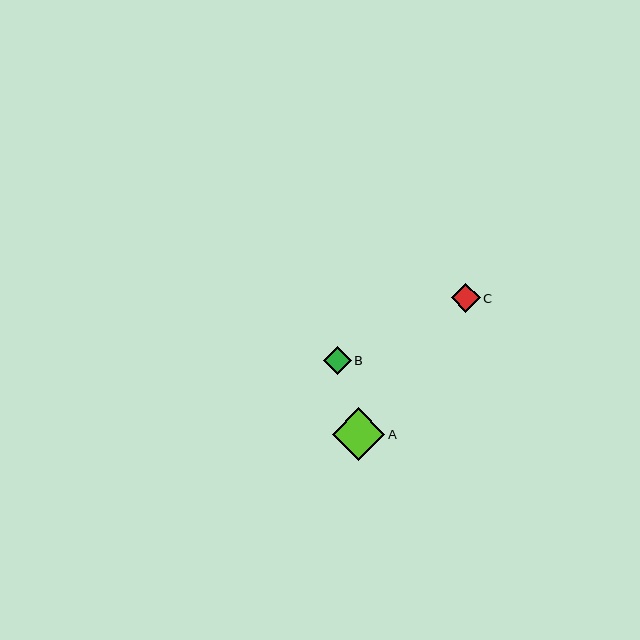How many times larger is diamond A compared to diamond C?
Diamond A is approximately 1.8 times the size of diamond C.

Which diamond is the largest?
Diamond A is the largest with a size of approximately 53 pixels.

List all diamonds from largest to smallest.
From largest to smallest: A, C, B.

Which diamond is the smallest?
Diamond B is the smallest with a size of approximately 28 pixels.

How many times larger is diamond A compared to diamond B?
Diamond A is approximately 1.9 times the size of diamond B.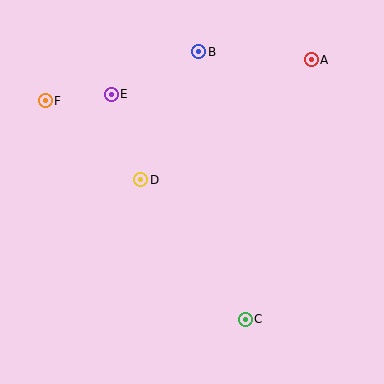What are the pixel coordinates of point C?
Point C is at (245, 319).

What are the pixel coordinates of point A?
Point A is at (311, 60).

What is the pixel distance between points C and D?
The distance between C and D is 174 pixels.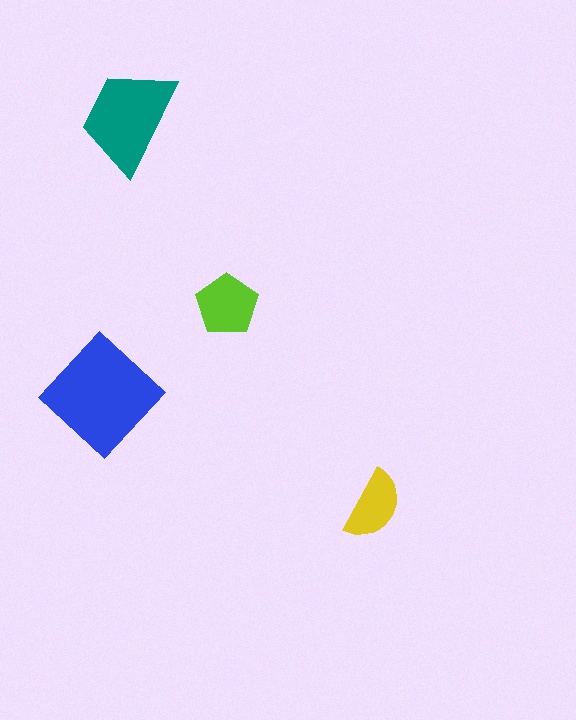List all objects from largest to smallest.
The blue diamond, the teal trapezoid, the lime pentagon, the yellow semicircle.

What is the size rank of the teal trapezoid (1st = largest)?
2nd.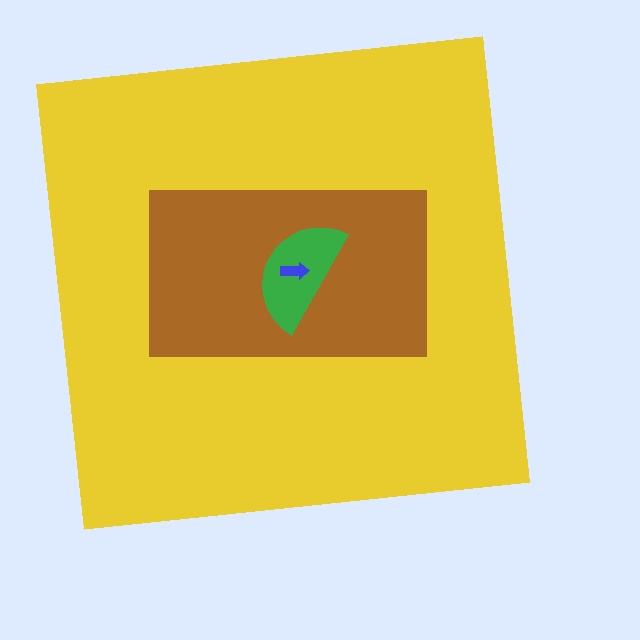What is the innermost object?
The blue arrow.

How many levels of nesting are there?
4.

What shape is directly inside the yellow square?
The brown rectangle.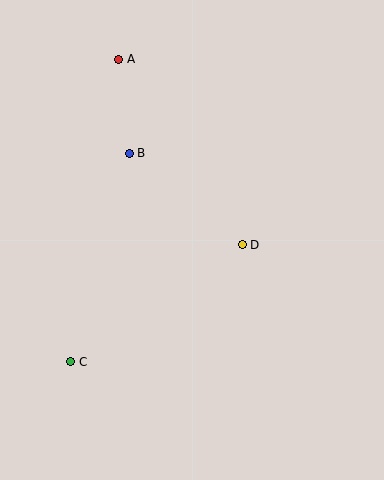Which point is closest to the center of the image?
Point D at (242, 245) is closest to the center.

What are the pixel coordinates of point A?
Point A is at (119, 59).